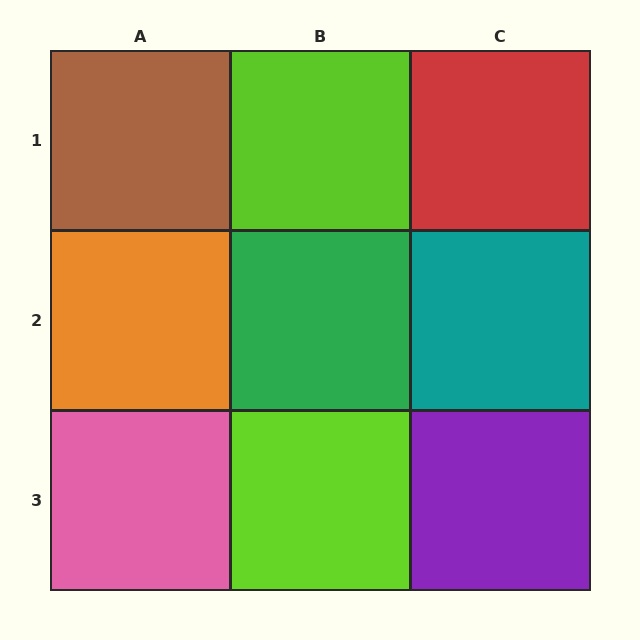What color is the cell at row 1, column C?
Red.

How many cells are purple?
1 cell is purple.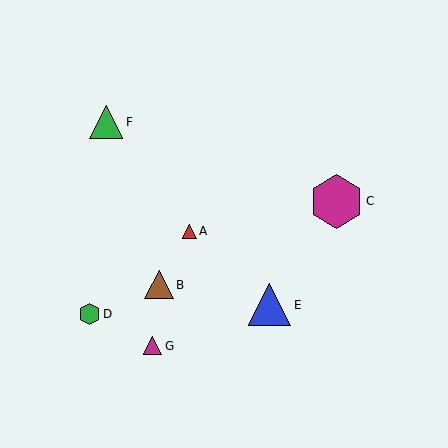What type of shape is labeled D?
Shape D is a green hexagon.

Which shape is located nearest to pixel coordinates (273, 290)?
The blue triangle (labeled E) at (270, 305) is nearest to that location.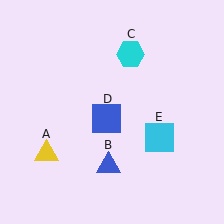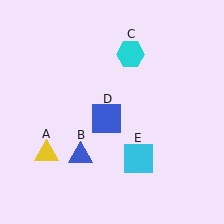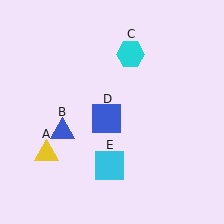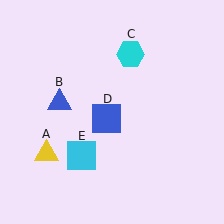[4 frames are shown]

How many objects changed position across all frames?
2 objects changed position: blue triangle (object B), cyan square (object E).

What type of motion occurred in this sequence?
The blue triangle (object B), cyan square (object E) rotated clockwise around the center of the scene.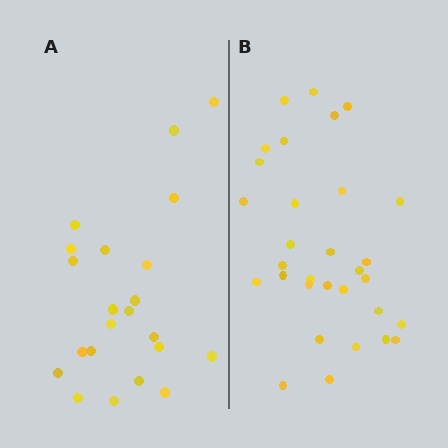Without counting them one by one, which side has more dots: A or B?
Region B (the right region) has more dots.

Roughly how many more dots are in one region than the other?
Region B has roughly 8 or so more dots than region A.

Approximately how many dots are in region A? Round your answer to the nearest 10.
About 20 dots. (The exact count is 22, which rounds to 20.)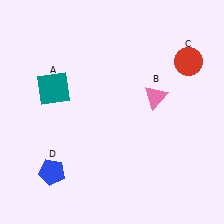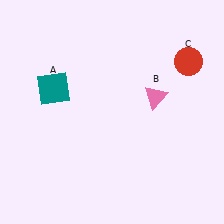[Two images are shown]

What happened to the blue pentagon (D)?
The blue pentagon (D) was removed in Image 2. It was in the bottom-left area of Image 1.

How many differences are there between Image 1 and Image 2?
There is 1 difference between the two images.